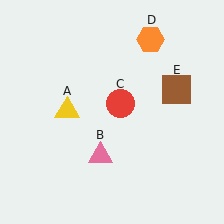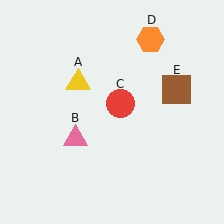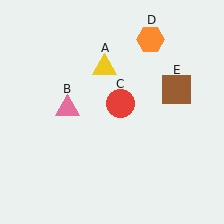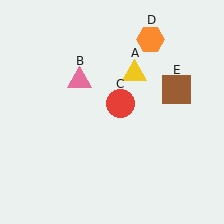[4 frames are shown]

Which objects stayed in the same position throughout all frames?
Red circle (object C) and orange hexagon (object D) and brown square (object E) remained stationary.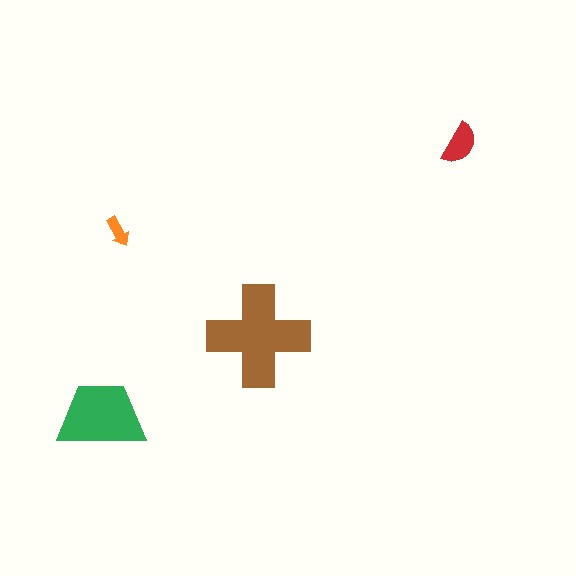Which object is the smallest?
The orange arrow.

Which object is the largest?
The brown cross.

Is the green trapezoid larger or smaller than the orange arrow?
Larger.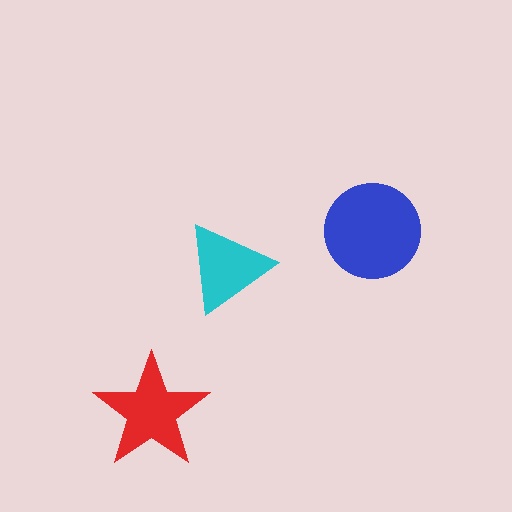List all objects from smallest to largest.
The cyan triangle, the red star, the blue circle.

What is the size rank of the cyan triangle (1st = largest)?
3rd.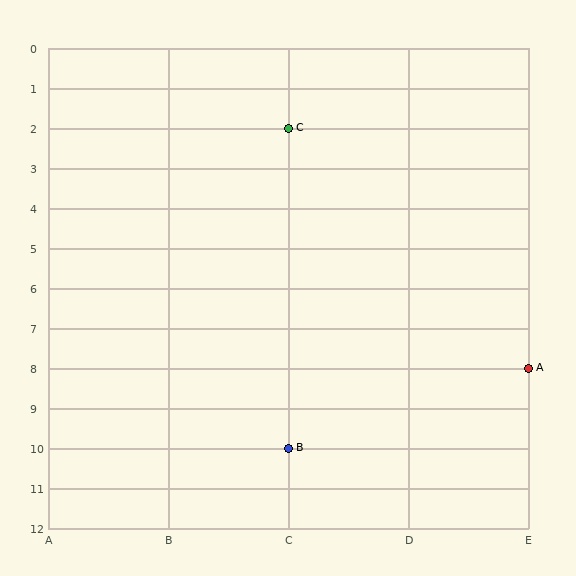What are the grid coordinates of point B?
Point B is at grid coordinates (C, 10).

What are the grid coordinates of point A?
Point A is at grid coordinates (E, 8).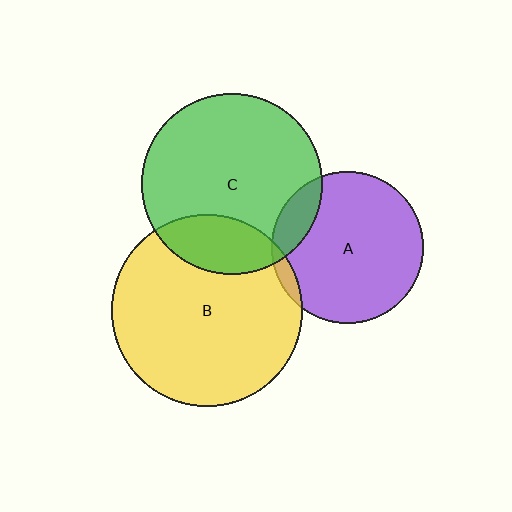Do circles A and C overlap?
Yes.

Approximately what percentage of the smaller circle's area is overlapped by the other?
Approximately 15%.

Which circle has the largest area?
Circle B (yellow).